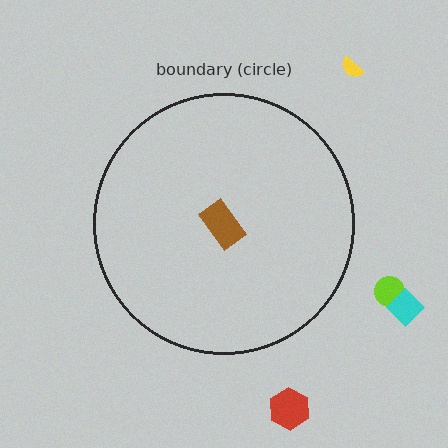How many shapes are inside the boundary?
1 inside, 4 outside.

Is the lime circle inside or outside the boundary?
Outside.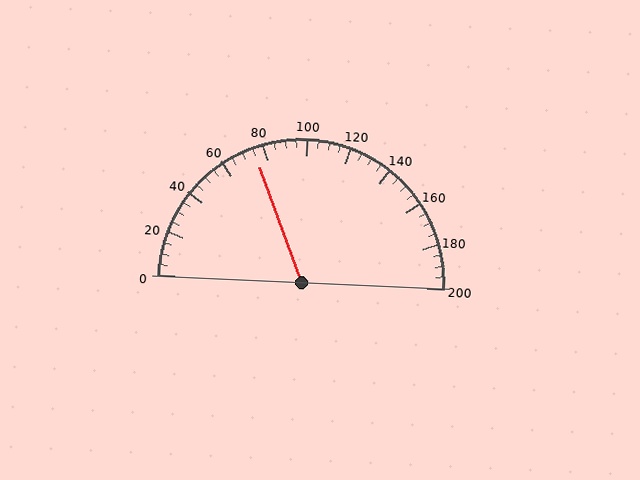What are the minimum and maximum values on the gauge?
The gauge ranges from 0 to 200.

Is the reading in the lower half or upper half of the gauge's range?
The reading is in the lower half of the range (0 to 200).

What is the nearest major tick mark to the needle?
The nearest major tick mark is 80.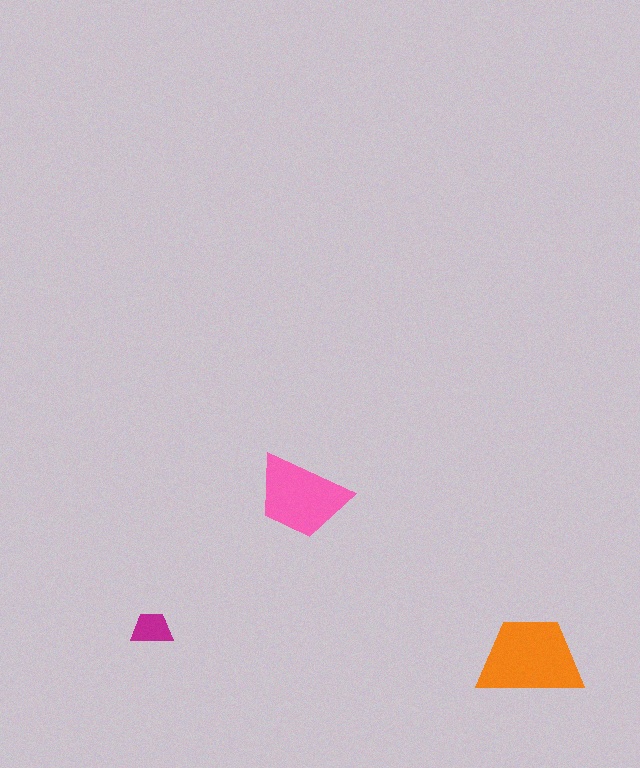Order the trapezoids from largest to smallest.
the orange one, the pink one, the magenta one.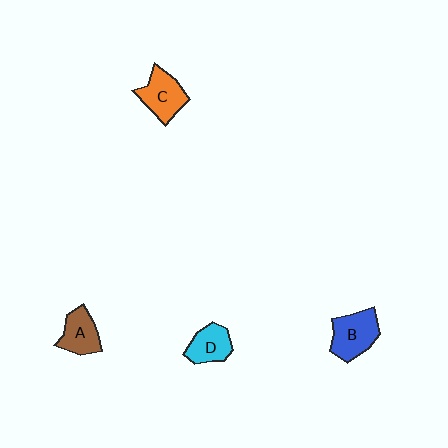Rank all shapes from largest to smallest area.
From largest to smallest: B (blue), C (orange), A (brown), D (cyan).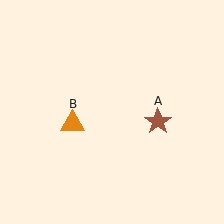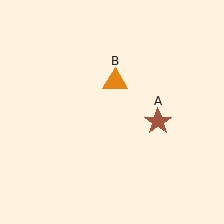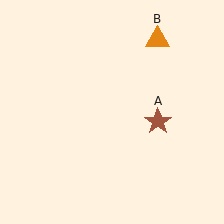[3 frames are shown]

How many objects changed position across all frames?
1 object changed position: orange triangle (object B).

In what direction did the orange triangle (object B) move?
The orange triangle (object B) moved up and to the right.